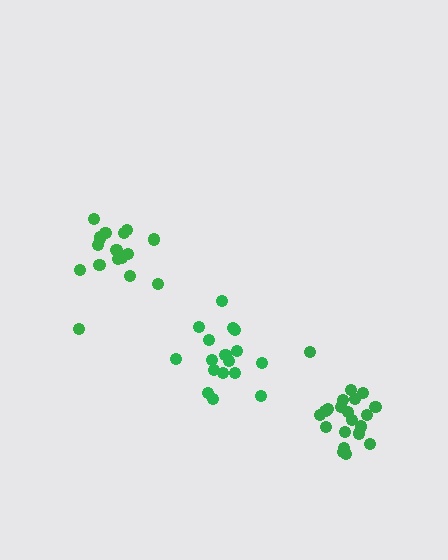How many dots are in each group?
Group 1: 17 dots, Group 2: 17 dots, Group 3: 21 dots (55 total).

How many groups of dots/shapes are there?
There are 3 groups.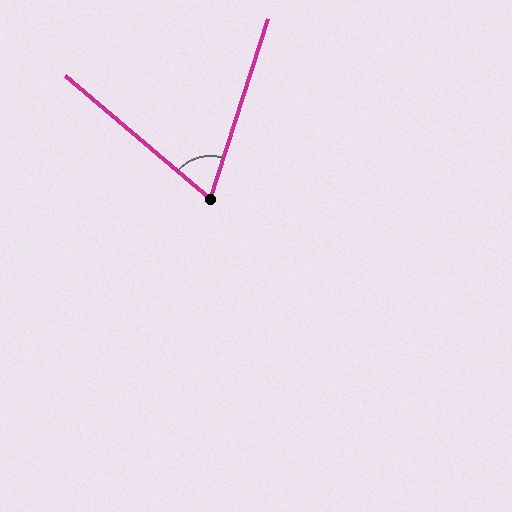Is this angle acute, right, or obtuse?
It is acute.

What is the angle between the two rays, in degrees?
Approximately 67 degrees.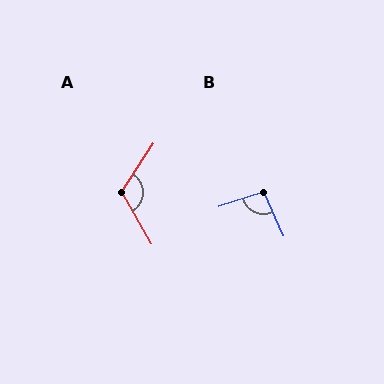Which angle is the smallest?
B, at approximately 96 degrees.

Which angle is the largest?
A, at approximately 117 degrees.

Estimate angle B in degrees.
Approximately 96 degrees.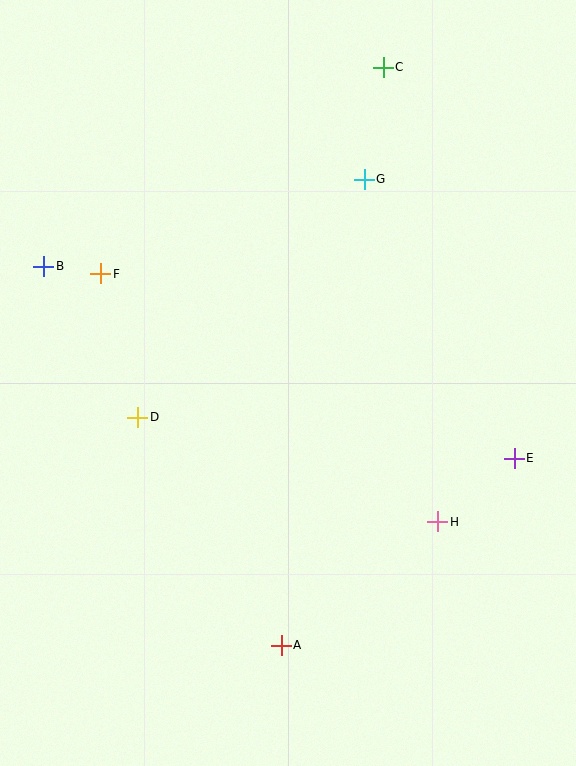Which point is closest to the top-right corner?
Point C is closest to the top-right corner.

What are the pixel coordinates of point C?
Point C is at (383, 67).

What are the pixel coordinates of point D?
Point D is at (138, 417).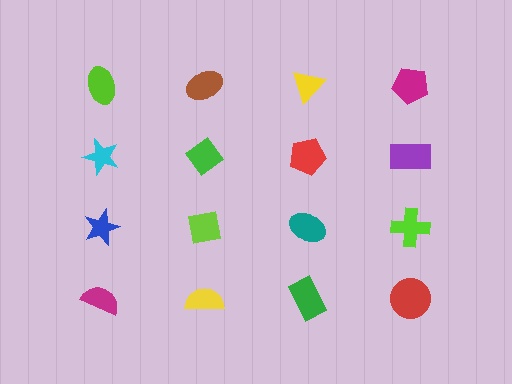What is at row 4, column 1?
A magenta semicircle.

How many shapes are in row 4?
4 shapes.